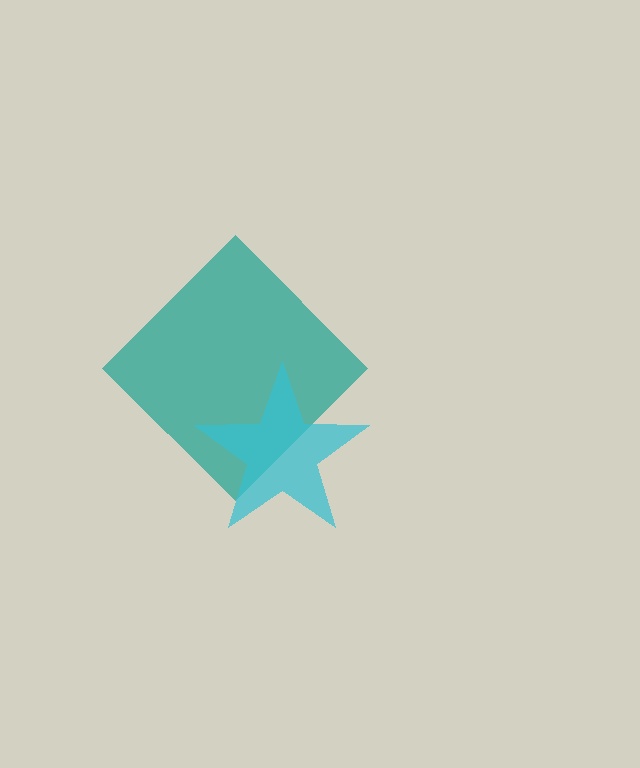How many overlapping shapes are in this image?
There are 2 overlapping shapes in the image.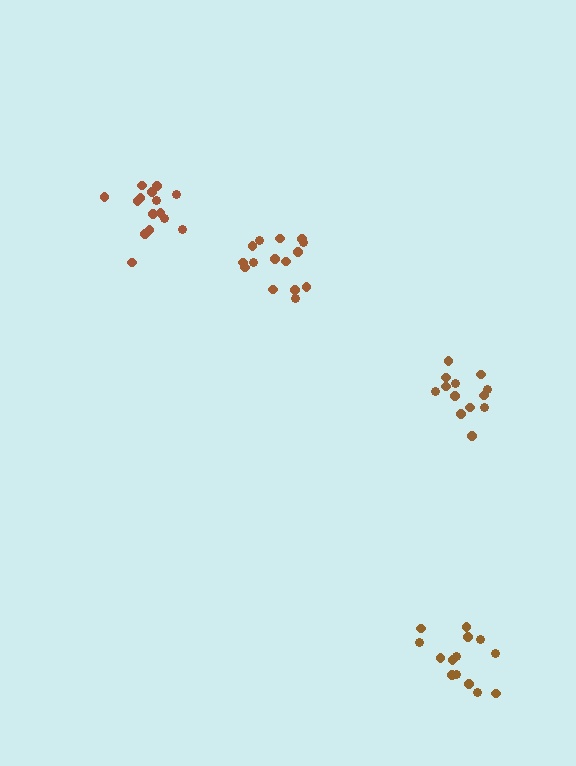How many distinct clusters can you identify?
There are 4 distinct clusters.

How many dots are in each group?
Group 1: 15 dots, Group 2: 15 dots, Group 3: 14 dots, Group 4: 13 dots (57 total).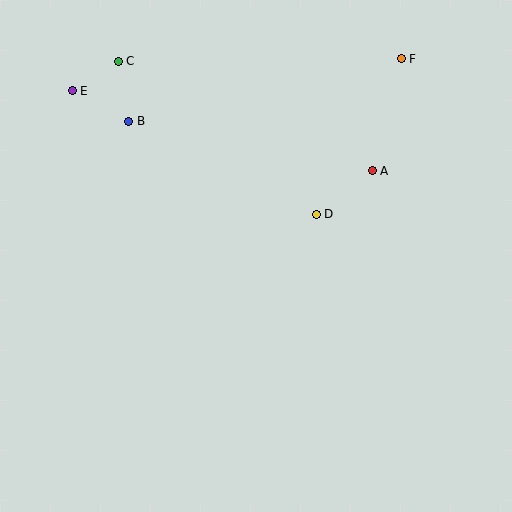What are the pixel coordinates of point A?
Point A is at (372, 171).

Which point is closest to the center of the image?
Point D at (316, 214) is closest to the center.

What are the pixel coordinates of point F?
Point F is at (401, 59).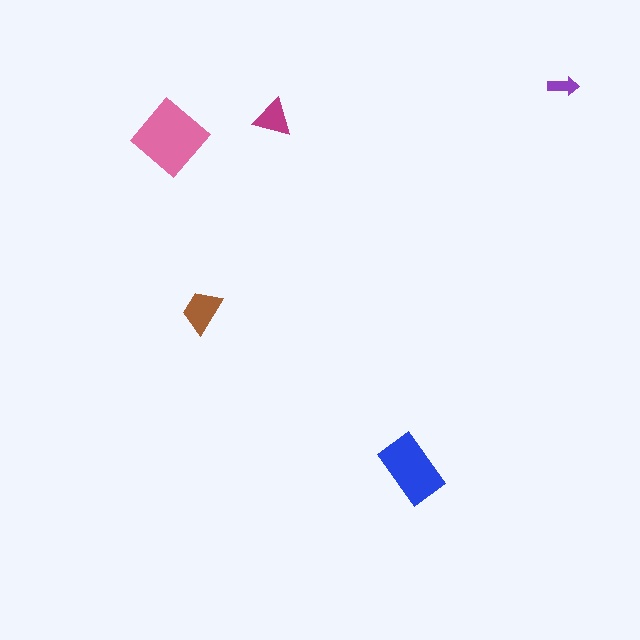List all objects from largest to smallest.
The pink diamond, the blue rectangle, the brown trapezoid, the magenta triangle, the purple arrow.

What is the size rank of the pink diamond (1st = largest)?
1st.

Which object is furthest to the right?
The purple arrow is rightmost.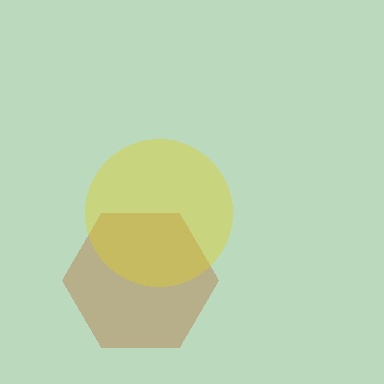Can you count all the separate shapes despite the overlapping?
Yes, there are 2 separate shapes.